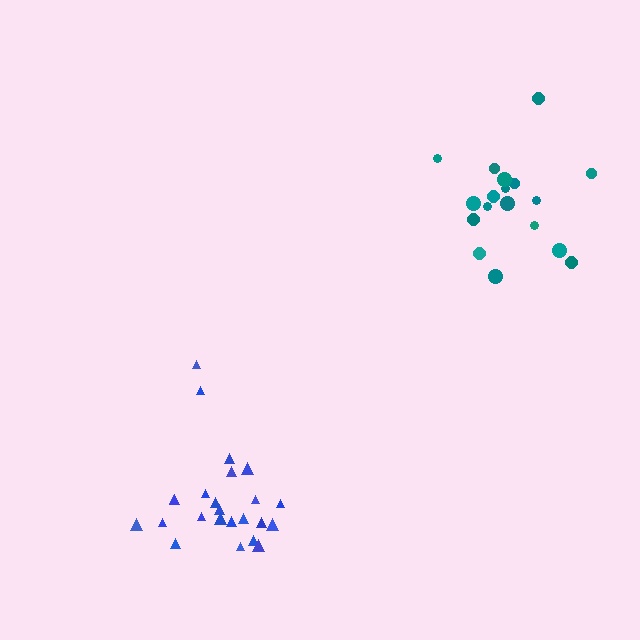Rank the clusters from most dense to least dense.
blue, teal.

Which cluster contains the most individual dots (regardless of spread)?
Blue (24).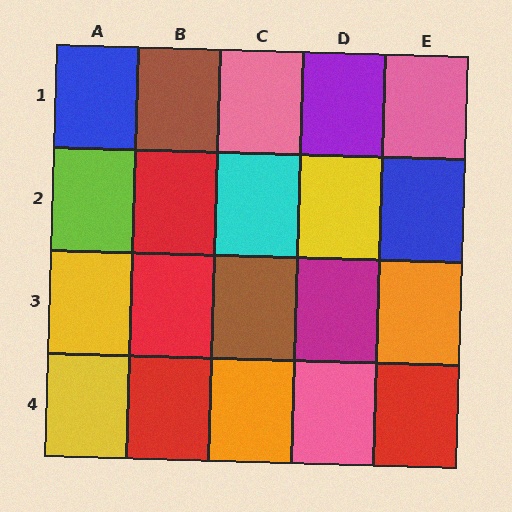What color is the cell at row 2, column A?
Lime.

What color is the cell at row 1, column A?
Blue.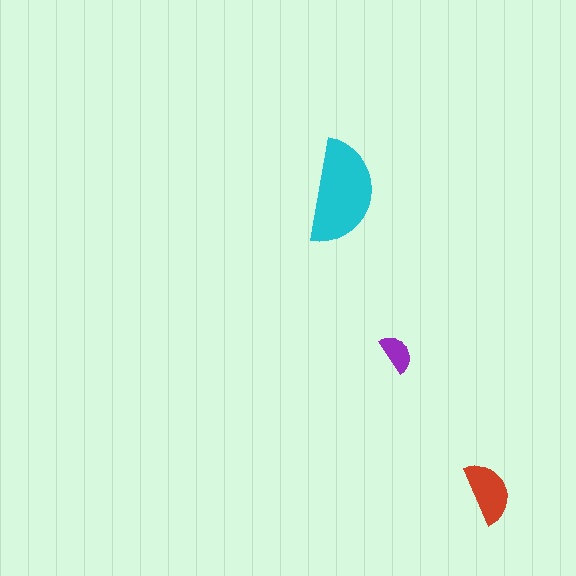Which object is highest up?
The cyan semicircle is topmost.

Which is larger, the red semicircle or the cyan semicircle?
The cyan one.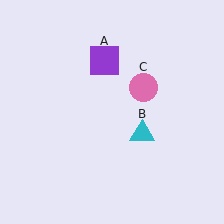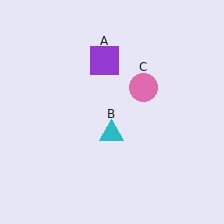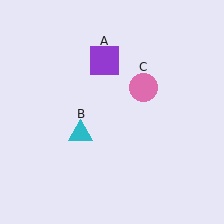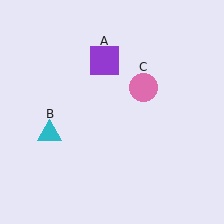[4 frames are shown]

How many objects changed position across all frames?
1 object changed position: cyan triangle (object B).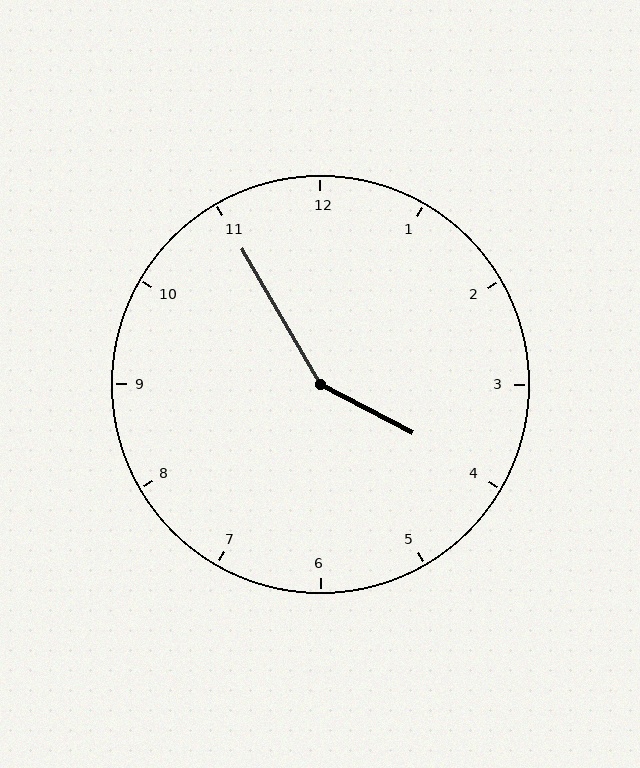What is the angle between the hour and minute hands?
Approximately 148 degrees.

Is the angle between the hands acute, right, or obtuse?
It is obtuse.